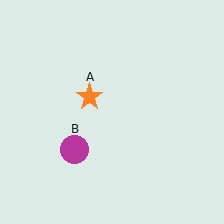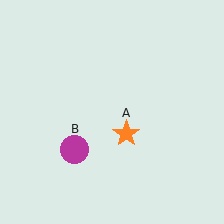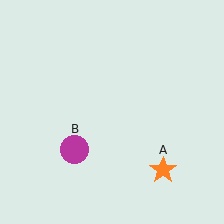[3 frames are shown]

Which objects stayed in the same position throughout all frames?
Magenta circle (object B) remained stationary.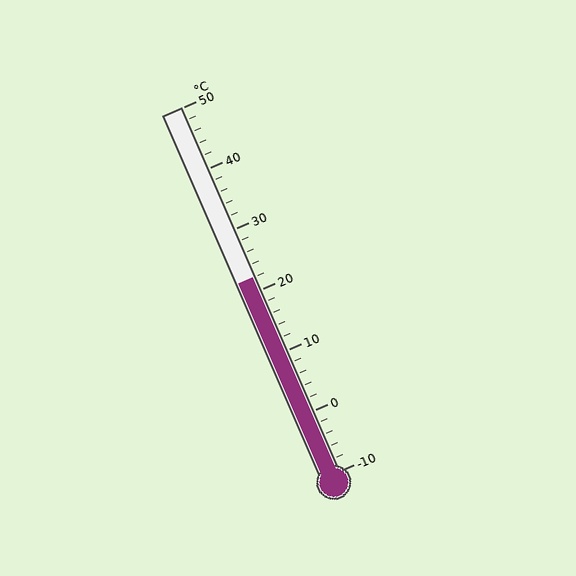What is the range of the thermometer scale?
The thermometer scale ranges from -10°C to 50°C.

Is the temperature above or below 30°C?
The temperature is below 30°C.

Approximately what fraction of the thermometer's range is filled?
The thermometer is filled to approximately 55% of its range.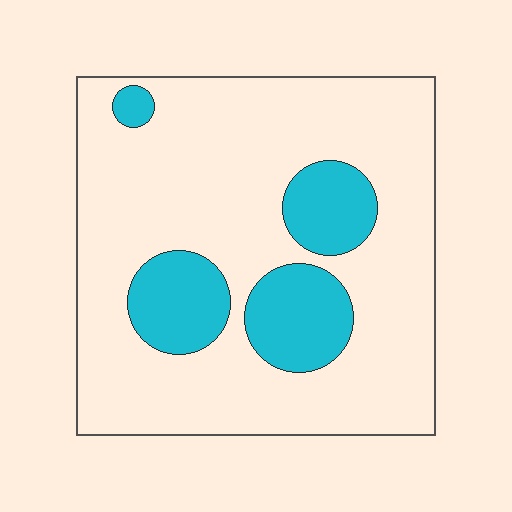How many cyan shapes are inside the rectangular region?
4.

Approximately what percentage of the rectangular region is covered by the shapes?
Approximately 20%.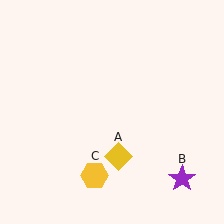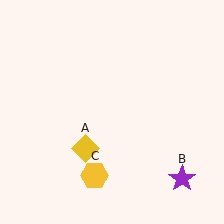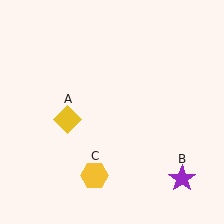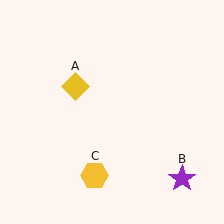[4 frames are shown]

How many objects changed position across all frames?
1 object changed position: yellow diamond (object A).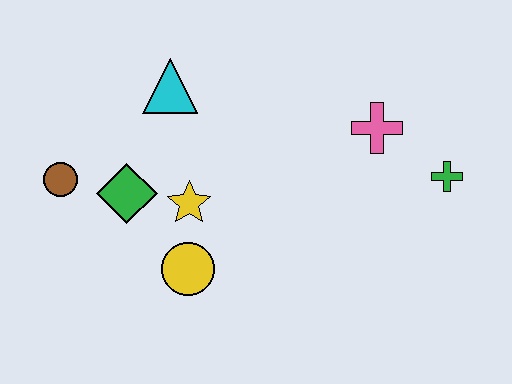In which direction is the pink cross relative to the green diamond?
The pink cross is to the right of the green diamond.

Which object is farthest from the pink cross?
The brown circle is farthest from the pink cross.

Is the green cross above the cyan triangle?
No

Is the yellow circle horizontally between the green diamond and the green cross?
Yes